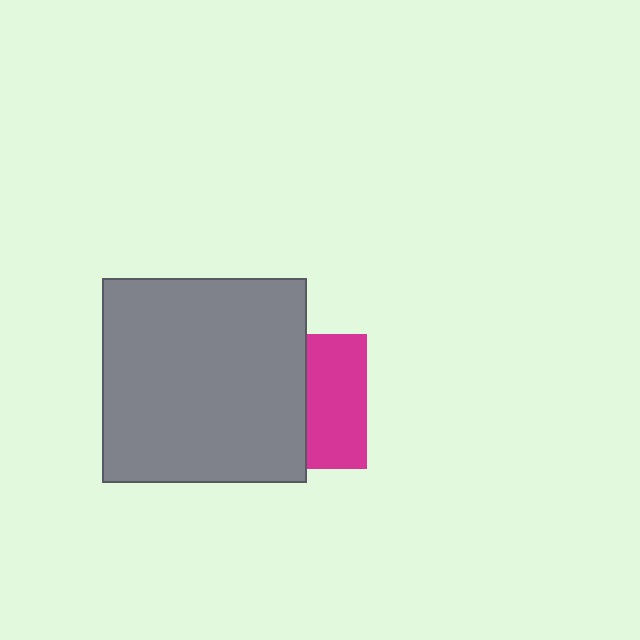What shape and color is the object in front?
The object in front is a gray square.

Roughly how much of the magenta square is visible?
A small part of it is visible (roughly 45%).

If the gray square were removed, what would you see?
You would see the complete magenta square.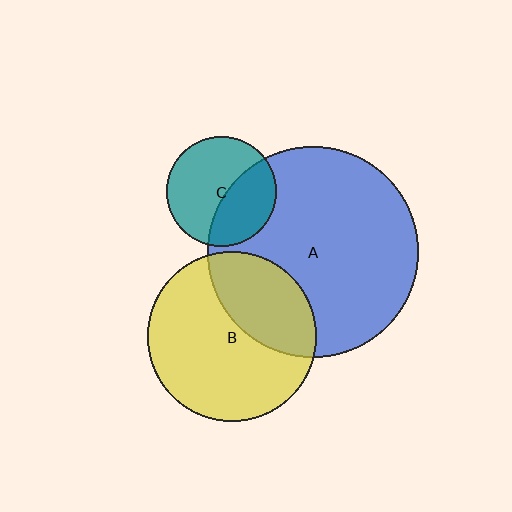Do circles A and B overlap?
Yes.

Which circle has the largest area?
Circle A (blue).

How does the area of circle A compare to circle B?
Approximately 1.5 times.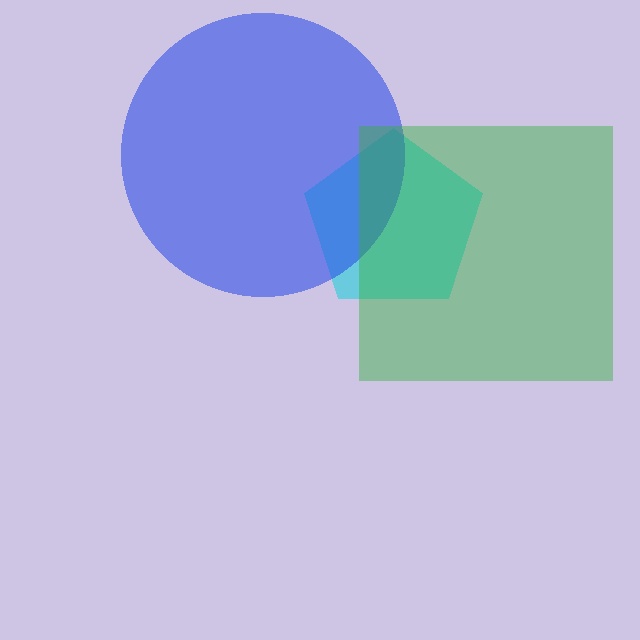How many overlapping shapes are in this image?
There are 3 overlapping shapes in the image.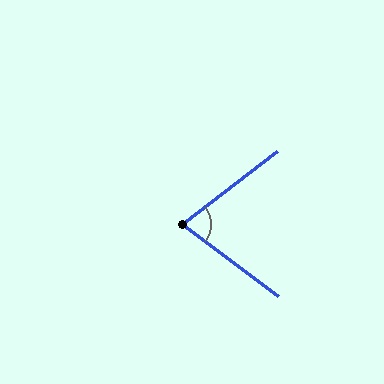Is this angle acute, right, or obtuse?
It is acute.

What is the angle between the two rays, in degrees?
Approximately 74 degrees.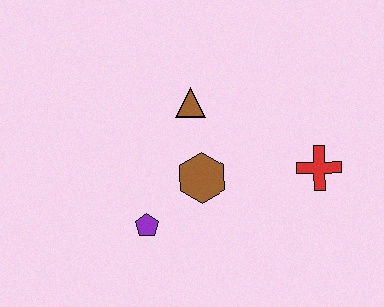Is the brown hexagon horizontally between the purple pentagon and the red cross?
Yes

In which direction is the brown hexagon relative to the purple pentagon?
The brown hexagon is to the right of the purple pentagon.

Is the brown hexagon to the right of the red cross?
No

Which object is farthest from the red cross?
The purple pentagon is farthest from the red cross.